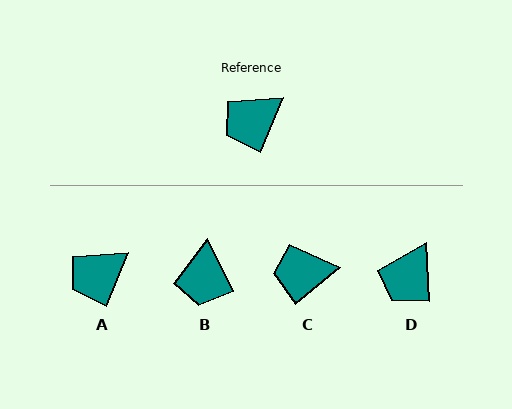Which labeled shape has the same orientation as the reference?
A.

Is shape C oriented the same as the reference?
No, it is off by about 29 degrees.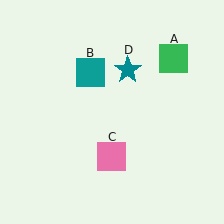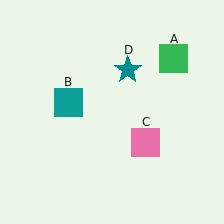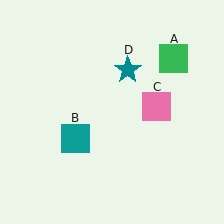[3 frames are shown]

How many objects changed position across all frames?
2 objects changed position: teal square (object B), pink square (object C).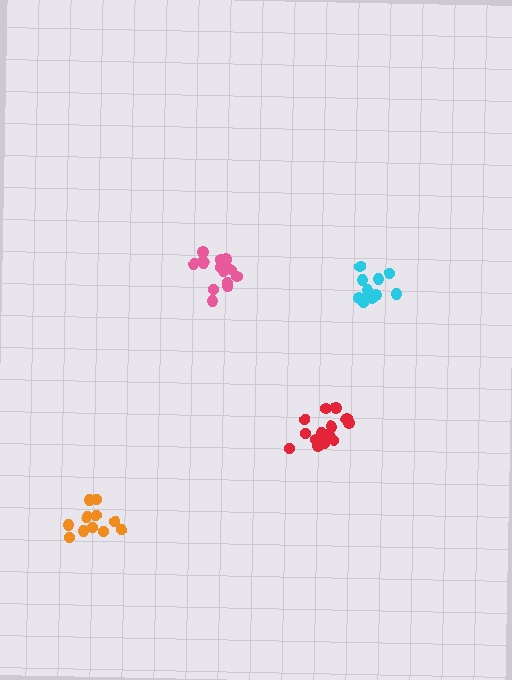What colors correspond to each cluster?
The clusters are colored: red, pink, cyan, orange.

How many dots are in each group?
Group 1: 15 dots, Group 2: 15 dots, Group 3: 11 dots, Group 4: 11 dots (52 total).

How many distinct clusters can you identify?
There are 4 distinct clusters.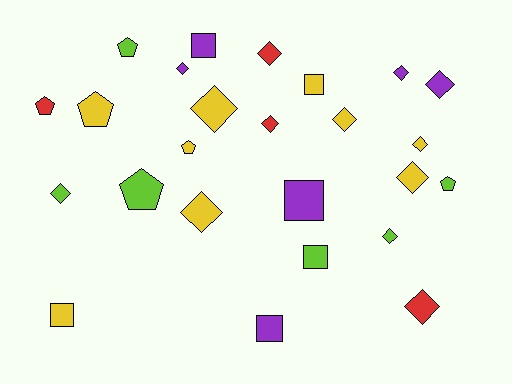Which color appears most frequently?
Yellow, with 9 objects.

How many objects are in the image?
There are 25 objects.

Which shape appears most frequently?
Diamond, with 13 objects.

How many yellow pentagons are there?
There are 2 yellow pentagons.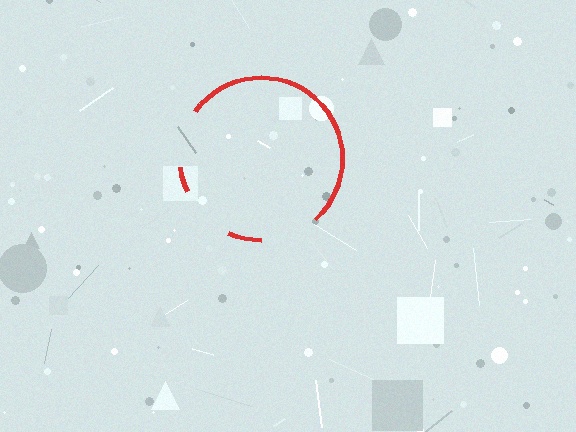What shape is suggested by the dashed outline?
The dashed outline suggests a circle.